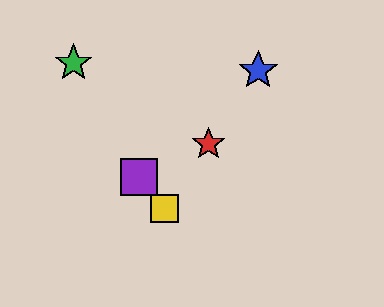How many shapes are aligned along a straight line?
3 shapes (the red star, the blue star, the yellow square) are aligned along a straight line.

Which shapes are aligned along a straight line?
The red star, the blue star, the yellow square are aligned along a straight line.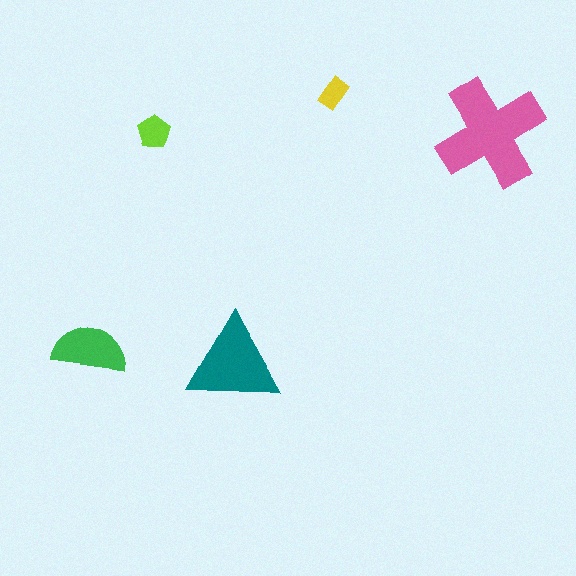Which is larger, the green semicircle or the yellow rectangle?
The green semicircle.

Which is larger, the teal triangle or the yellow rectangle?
The teal triangle.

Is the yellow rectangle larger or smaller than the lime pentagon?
Smaller.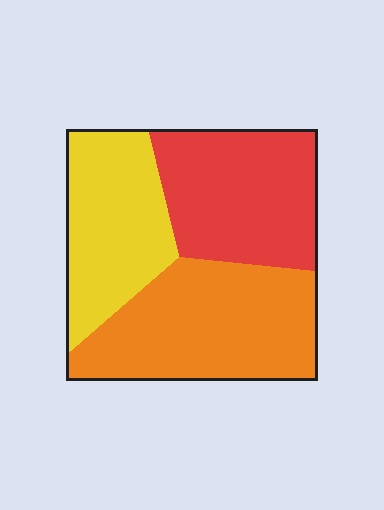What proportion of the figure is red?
Red covers 33% of the figure.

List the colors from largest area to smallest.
From largest to smallest: orange, red, yellow.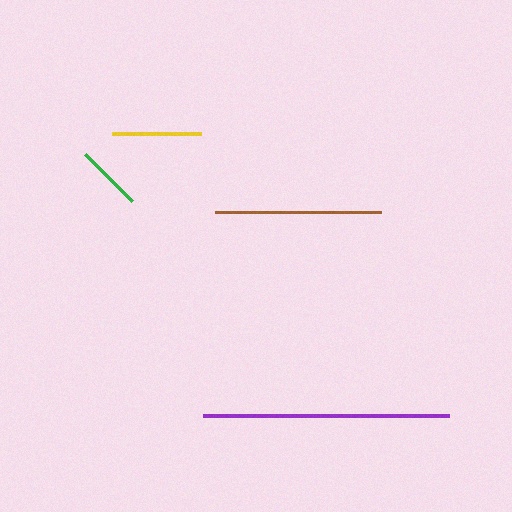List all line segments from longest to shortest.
From longest to shortest: purple, brown, yellow, green.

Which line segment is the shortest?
The green line is the shortest at approximately 67 pixels.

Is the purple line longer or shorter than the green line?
The purple line is longer than the green line.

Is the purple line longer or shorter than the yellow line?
The purple line is longer than the yellow line.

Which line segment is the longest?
The purple line is the longest at approximately 246 pixels.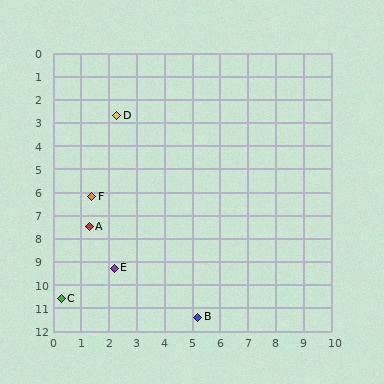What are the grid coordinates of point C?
Point C is at approximately (0.3, 10.6).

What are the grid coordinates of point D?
Point D is at approximately (2.3, 2.7).